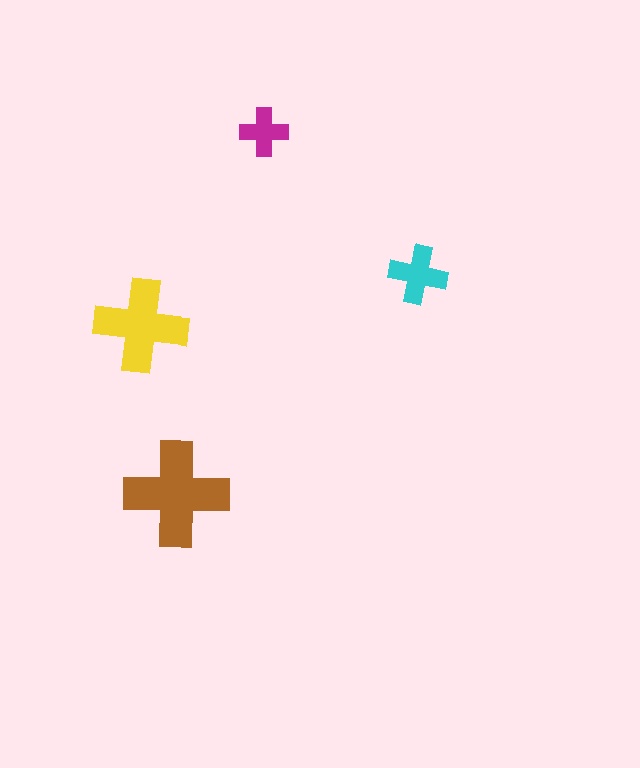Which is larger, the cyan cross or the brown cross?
The brown one.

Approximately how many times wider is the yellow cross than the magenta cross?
About 2 times wider.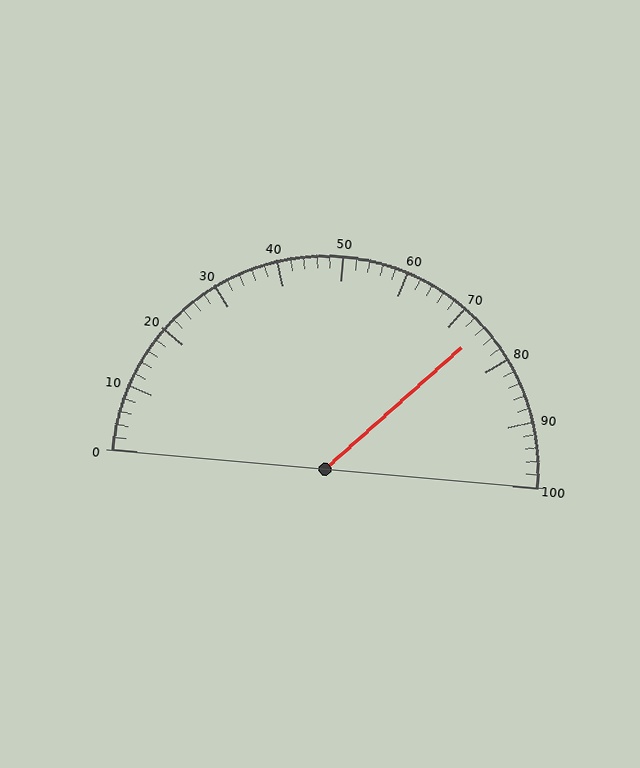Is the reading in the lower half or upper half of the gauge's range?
The reading is in the upper half of the range (0 to 100).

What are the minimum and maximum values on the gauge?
The gauge ranges from 0 to 100.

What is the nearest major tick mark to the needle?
The nearest major tick mark is 70.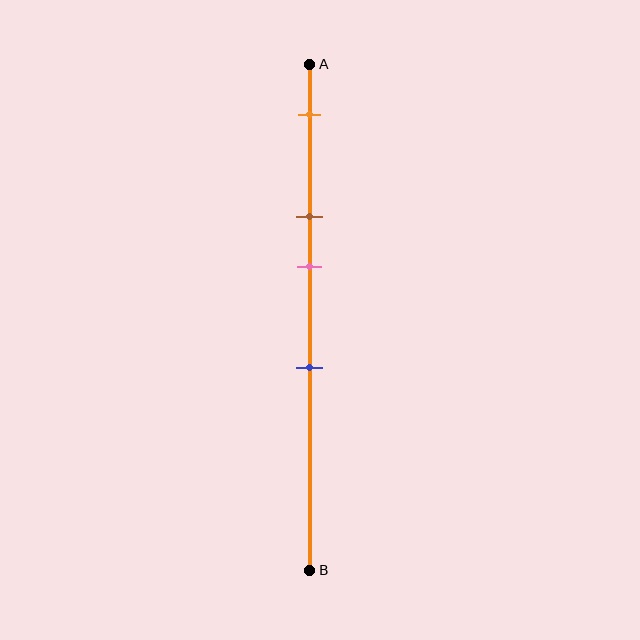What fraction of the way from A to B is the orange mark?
The orange mark is approximately 10% (0.1) of the way from A to B.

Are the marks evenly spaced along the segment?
No, the marks are not evenly spaced.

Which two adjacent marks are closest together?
The brown and pink marks are the closest adjacent pair.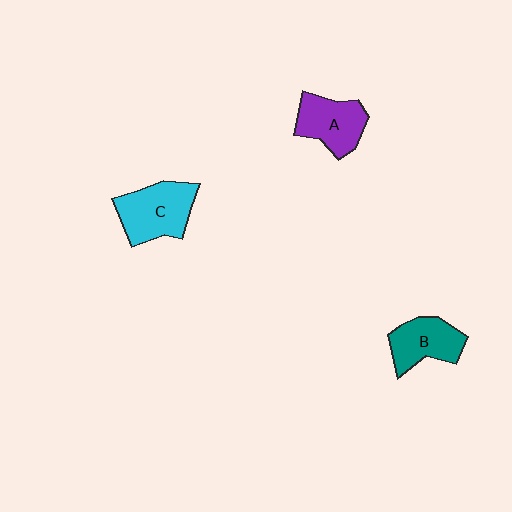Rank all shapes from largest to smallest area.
From largest to smallest: C (cyan), A (purple), B (teal).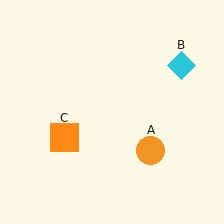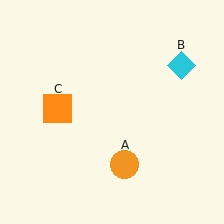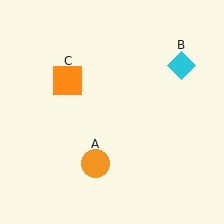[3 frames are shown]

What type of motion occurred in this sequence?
The orange circle (object A), orange square (object C) rotated clockwise around the center of the scene.